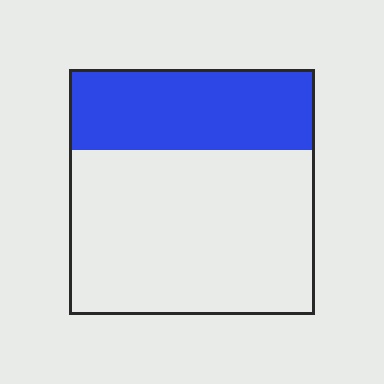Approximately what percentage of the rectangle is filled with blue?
Approximately 35%.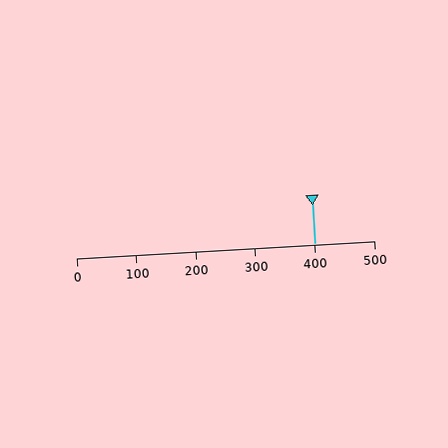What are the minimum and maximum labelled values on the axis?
The axis runs from 0 to 500.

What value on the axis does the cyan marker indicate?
The marker indicates approximately 400.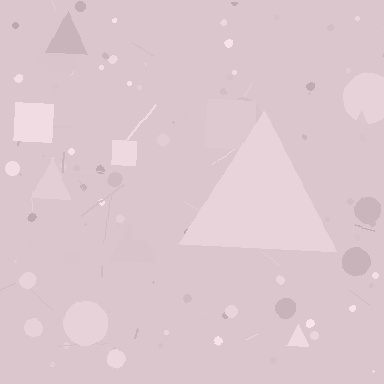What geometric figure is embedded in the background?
A triangle is embedded in the background.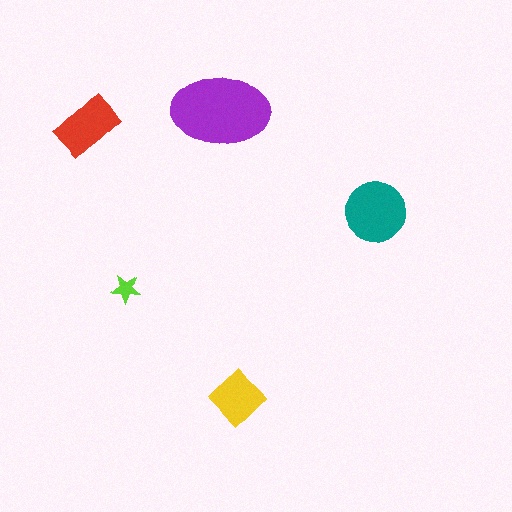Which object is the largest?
The purple ellipse.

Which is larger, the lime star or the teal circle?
The teal circle.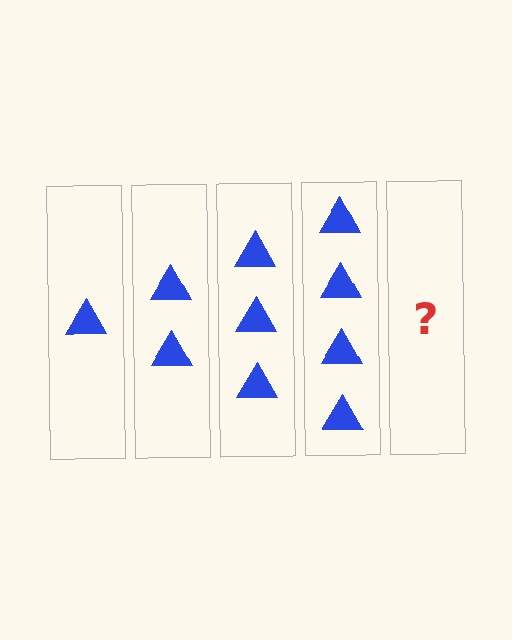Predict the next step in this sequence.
The next step is 5 triangles.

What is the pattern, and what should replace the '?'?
The pattern is that each step adds one more triangle. The '?' should be 5 triangles.